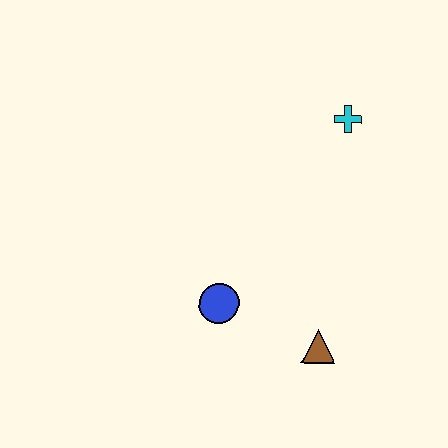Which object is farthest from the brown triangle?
The cyan cross is farthest from the brown triangle.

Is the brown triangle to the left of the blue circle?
No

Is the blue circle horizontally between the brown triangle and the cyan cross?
No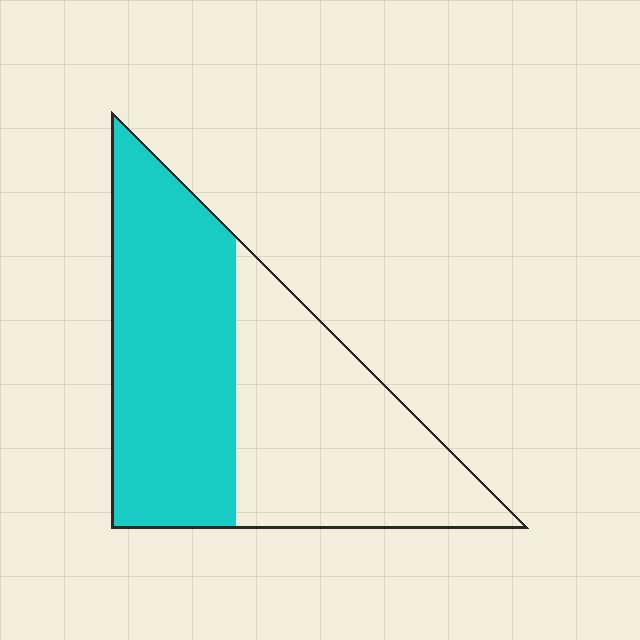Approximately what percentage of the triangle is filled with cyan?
Approximately 50%.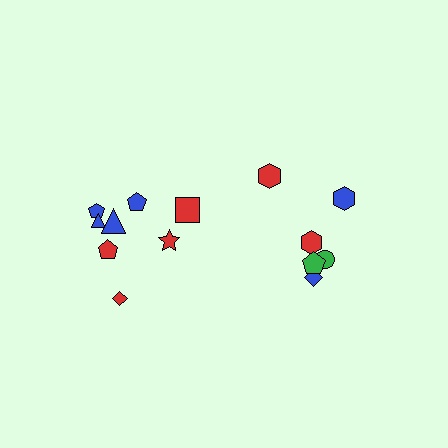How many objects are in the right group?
There are 6 objects.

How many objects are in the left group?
There are 8 objects.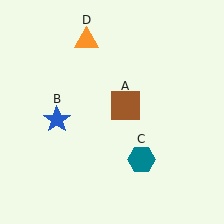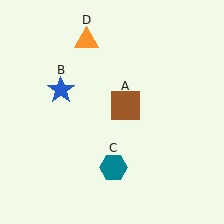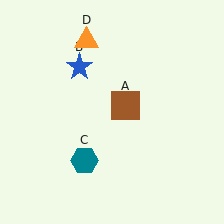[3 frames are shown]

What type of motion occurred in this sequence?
The blue star (object B), teal hexagon (object C) rotated clockwise around the center of the scene.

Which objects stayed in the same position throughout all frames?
Brown square (object A) and orange triangle (object D) remained stationary.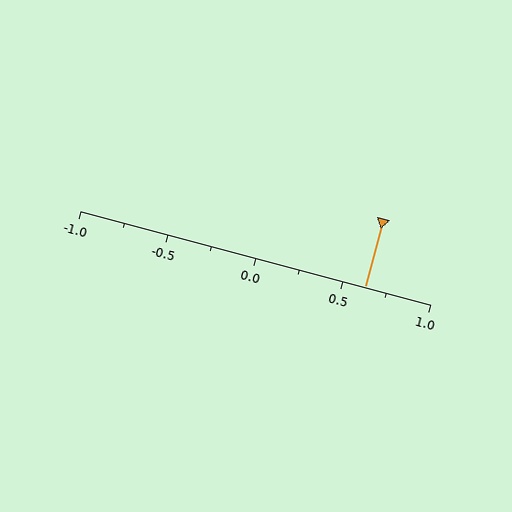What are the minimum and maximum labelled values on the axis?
The axis runs from -1.0 to 1.0.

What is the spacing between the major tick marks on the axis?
The major ticks are spaced 0.5 apart.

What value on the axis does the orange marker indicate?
The marker indicates approximately 0.62.